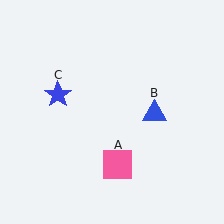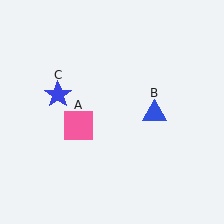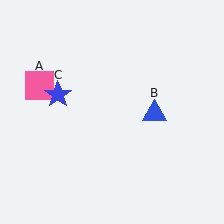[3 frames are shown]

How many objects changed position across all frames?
1 object changed position: pink square (object A).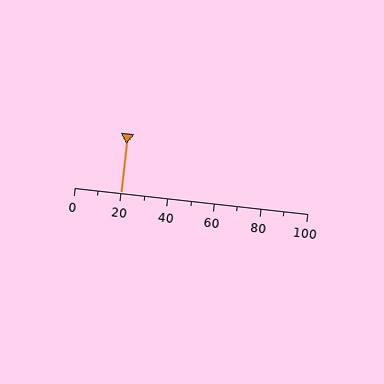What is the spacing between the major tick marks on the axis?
The major ticks are spaced 20 apart.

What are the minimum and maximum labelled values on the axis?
The axis runs from 0 to 100.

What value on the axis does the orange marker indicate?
The marker indicates approximately 20.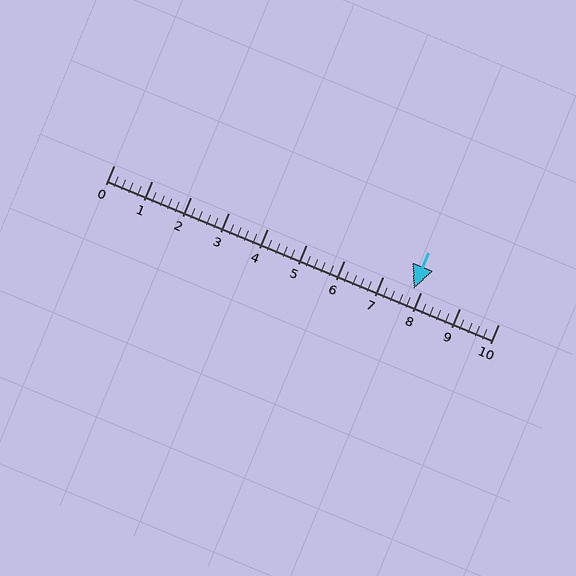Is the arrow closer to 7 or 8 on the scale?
The arrow is closer to 8.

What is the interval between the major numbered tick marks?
The major tick marks are spaced 1 units apart.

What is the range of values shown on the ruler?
The ruler shows values from 0 to 10.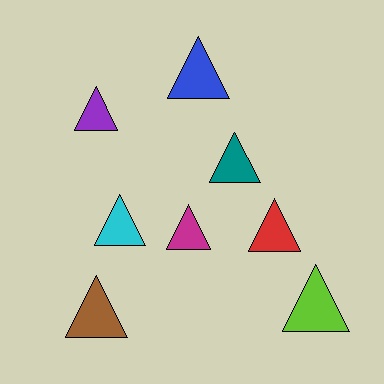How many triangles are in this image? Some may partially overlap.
There are 8 triangles.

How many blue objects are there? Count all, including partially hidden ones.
There is 1 blue object.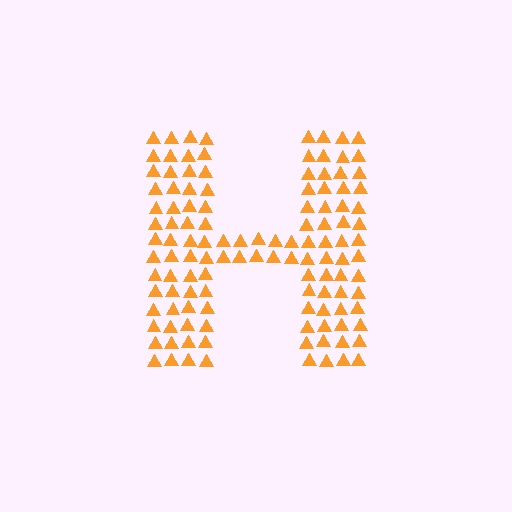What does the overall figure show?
The overall figure shows the letter H.